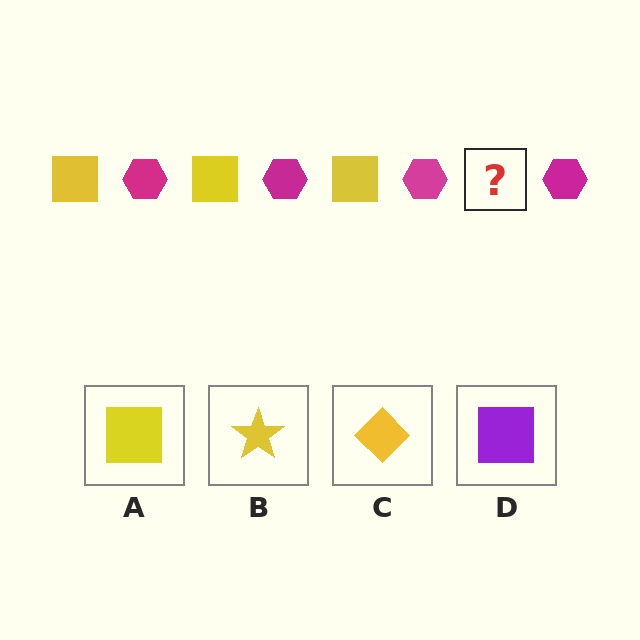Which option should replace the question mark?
Option A.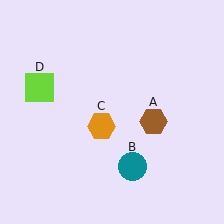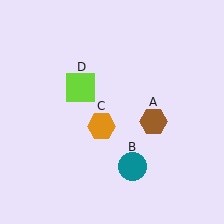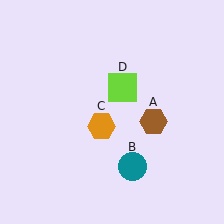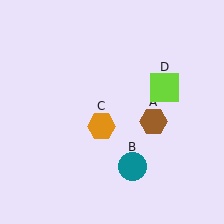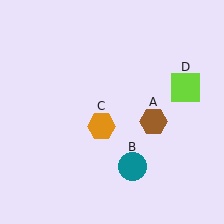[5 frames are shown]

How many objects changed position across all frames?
1 object changed position: lime square (object D).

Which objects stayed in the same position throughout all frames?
Brown hexagon (object A) and teal circle (object B) and orange hexagon (object C) remained stationary.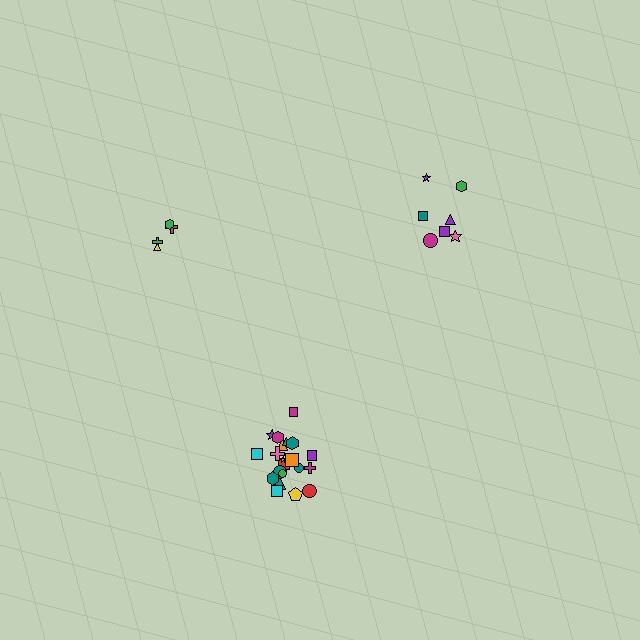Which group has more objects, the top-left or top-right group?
The top-right group.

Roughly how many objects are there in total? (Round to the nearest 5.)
Roughly 35 objects in total.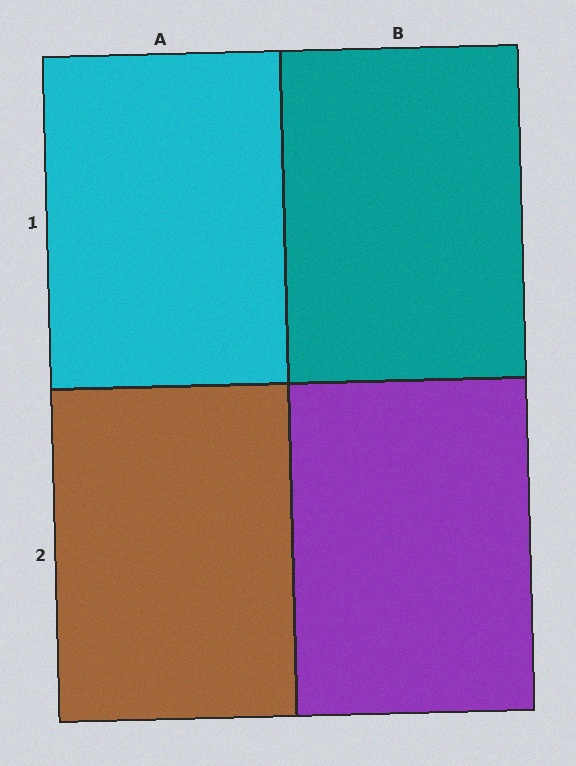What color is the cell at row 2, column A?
Brown.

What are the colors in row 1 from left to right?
Cyan, teal.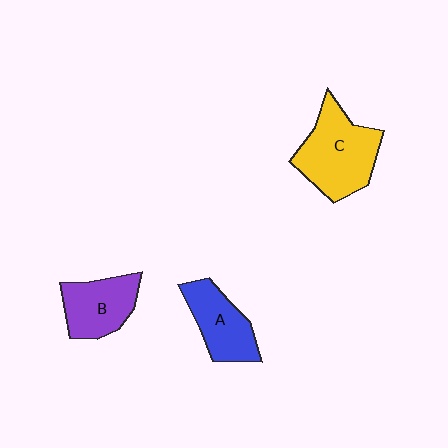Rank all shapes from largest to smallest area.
From largest to smallest: C (yellow), B (purple), A (blue).